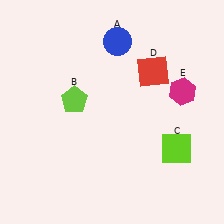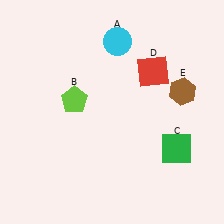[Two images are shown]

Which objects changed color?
A changed from blue to cyan. C changed from lime to green. E changed from magenta to brown.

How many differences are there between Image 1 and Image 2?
There are 3 differences between the two images.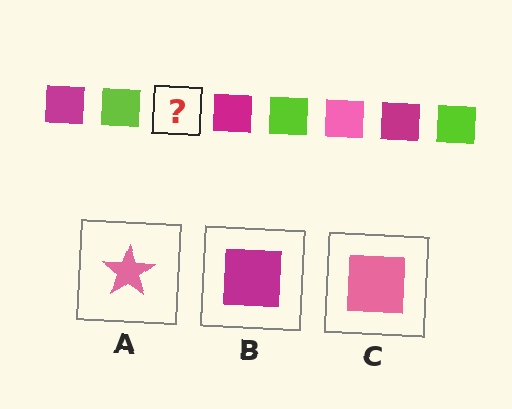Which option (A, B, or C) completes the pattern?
C.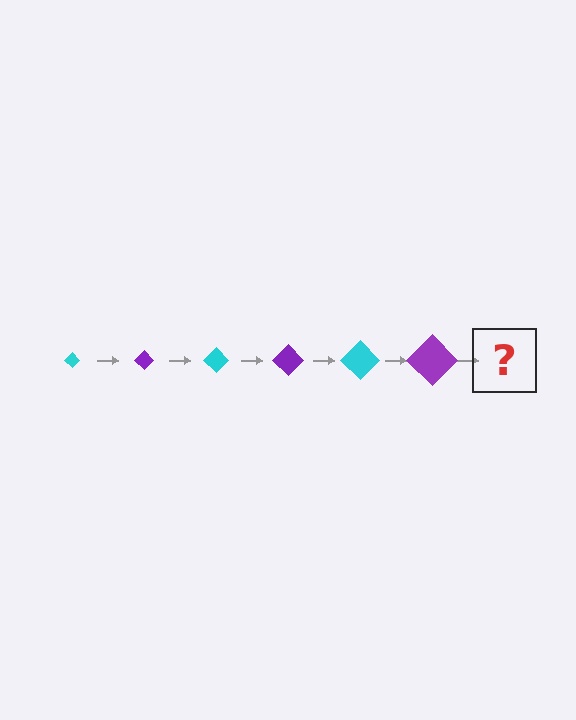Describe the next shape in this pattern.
It should be a cyan diamond, larger than the previous one.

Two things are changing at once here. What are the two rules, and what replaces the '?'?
The two rules are that the diamond grows larger each step and the color cycles through cyan and purple. The '?' should be a cyan diamond, larger than the previous one.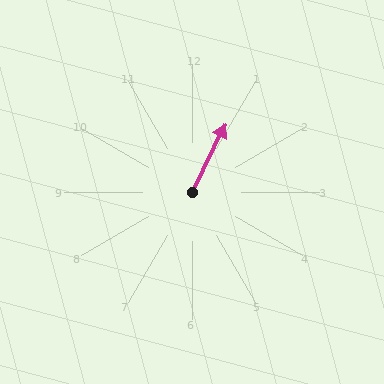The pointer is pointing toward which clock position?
Roughly 1 o'clock.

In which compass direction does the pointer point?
Northeast.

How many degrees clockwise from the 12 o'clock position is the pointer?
Approximately 26 degrees.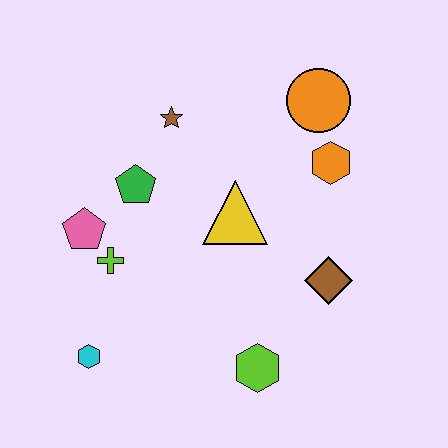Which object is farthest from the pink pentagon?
The orange circle is farthest from the pink pentagon.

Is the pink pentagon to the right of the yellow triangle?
No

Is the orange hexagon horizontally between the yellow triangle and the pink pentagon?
No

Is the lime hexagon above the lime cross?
No